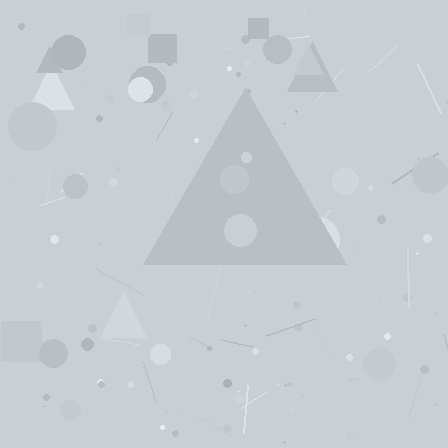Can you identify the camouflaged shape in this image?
The camouflaged shape is a triangle.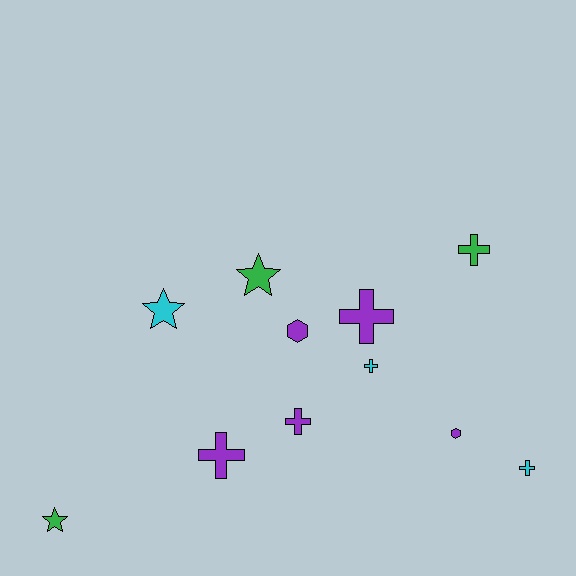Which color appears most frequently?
Purple, with 5 objects.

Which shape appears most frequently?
Cross, with 6 objects.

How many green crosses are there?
There is 1 green cross.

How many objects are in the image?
There are 11 objects.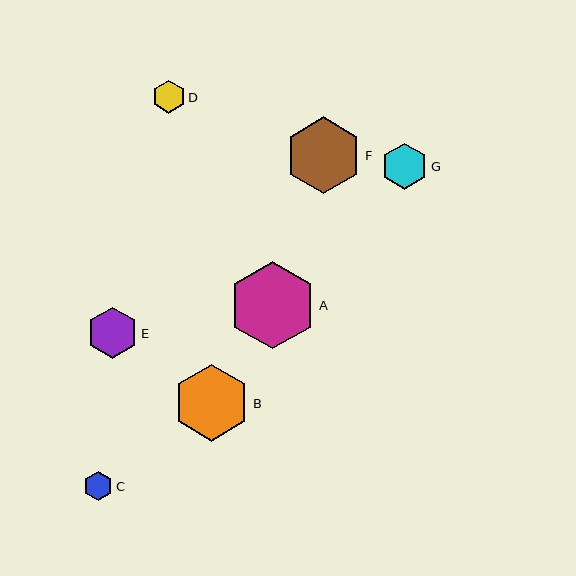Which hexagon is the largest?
Hexagon A is the largest with a size of approximately 87 pixels.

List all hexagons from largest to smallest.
From largest to smallest: A, B, F, E, G, D, C.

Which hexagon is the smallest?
Hexagon C is the smallest with a size of approximately 29 pixels.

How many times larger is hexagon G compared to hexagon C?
Hexagon G is approximately 1.6 times the size of hexagon C.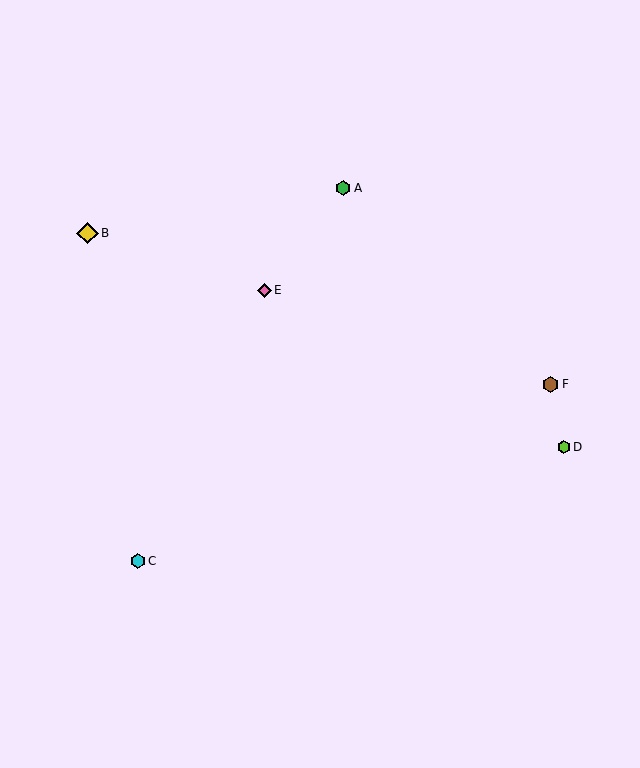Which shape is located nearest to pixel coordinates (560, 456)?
The lime hexagon (labeled D) at (564, 447) is nearest to that location.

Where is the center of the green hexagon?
The center of the green hexagon is at (343, 188).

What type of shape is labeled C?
Shape C is a cyan hexagon.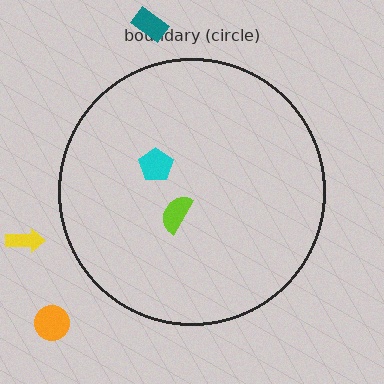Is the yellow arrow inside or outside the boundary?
Outside.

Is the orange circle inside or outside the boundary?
Outside.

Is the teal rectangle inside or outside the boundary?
Outside.